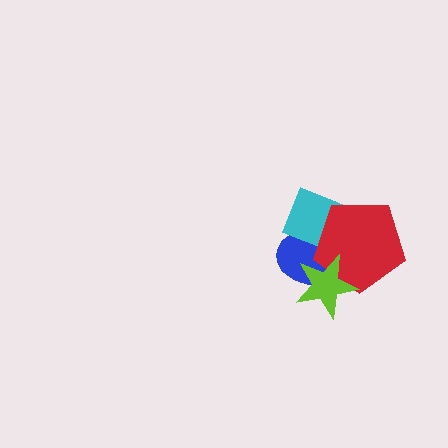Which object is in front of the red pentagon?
The lime star is in front of the red pentagon.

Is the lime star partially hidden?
No, no other shape covers it.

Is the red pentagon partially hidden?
Yes, it is partially covered by another shape.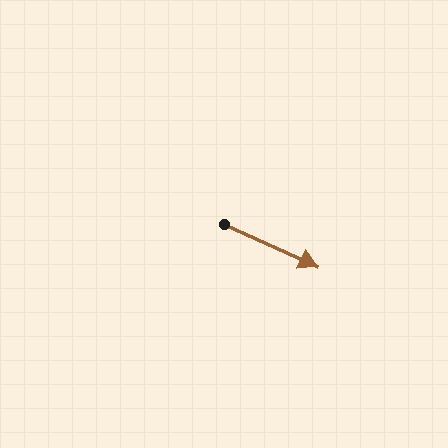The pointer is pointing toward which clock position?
Roughly 4 o'clock.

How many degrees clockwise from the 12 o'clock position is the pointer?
Approximately 114 degrees.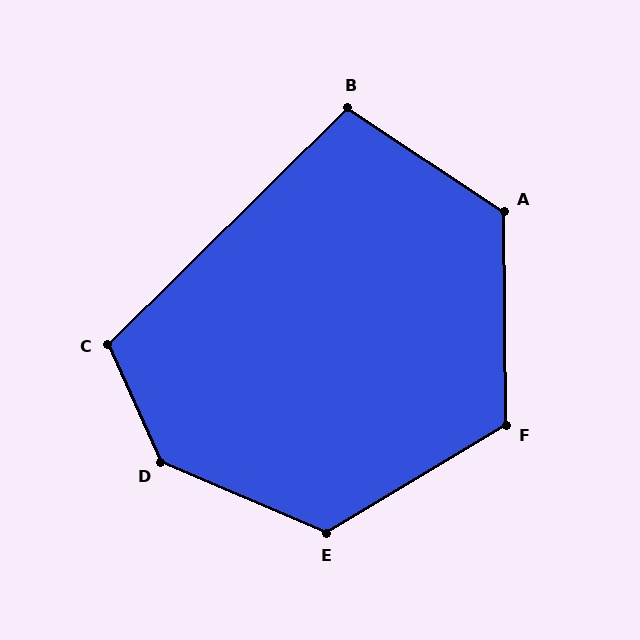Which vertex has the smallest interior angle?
B, at approximately 102 degrees.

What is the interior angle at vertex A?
Approximately 124 degrees (obtuse).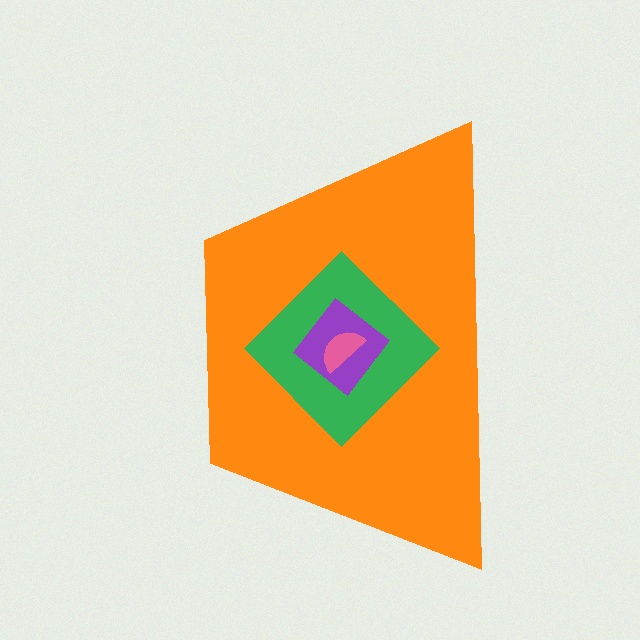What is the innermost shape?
The pink semicircle.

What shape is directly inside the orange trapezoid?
The green diamond.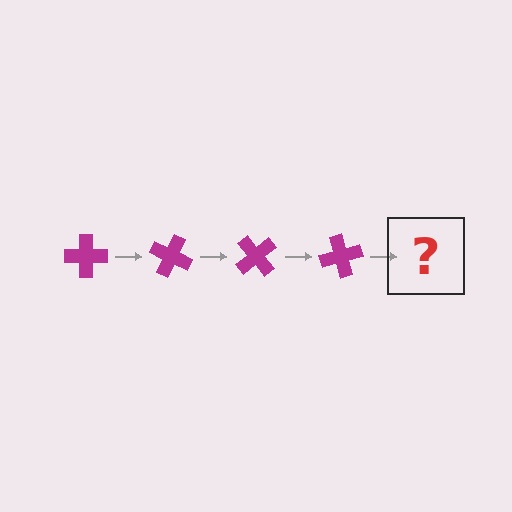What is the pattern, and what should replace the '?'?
The pattern is that the cross rotates 25 degrees each step. The '?' should be a magenta cross rotated 100 degrees.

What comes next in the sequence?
The next element should be a magenta cross rotated 100 degrees.